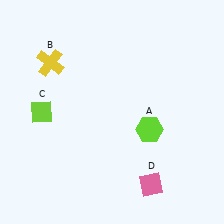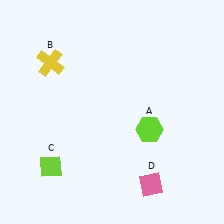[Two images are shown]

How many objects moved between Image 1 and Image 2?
1 object moved between the two images.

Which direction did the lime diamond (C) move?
The lime diamond (C) moved down.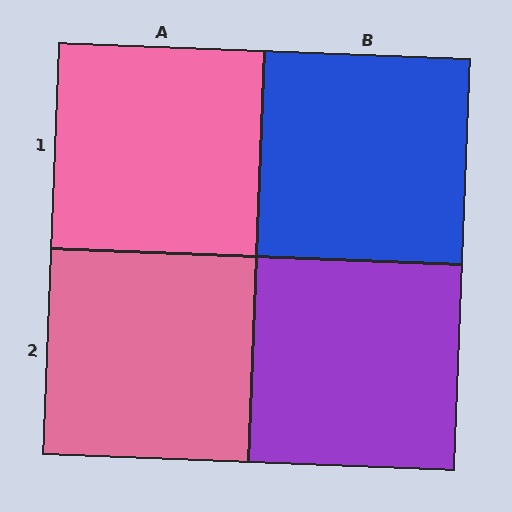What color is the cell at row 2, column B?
Purple.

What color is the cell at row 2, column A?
Pink.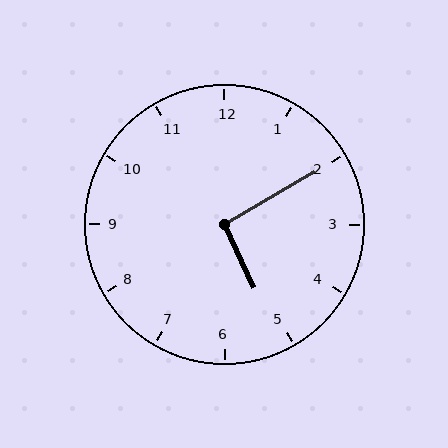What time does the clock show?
5:10.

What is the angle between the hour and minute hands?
Approximately 95 degrees.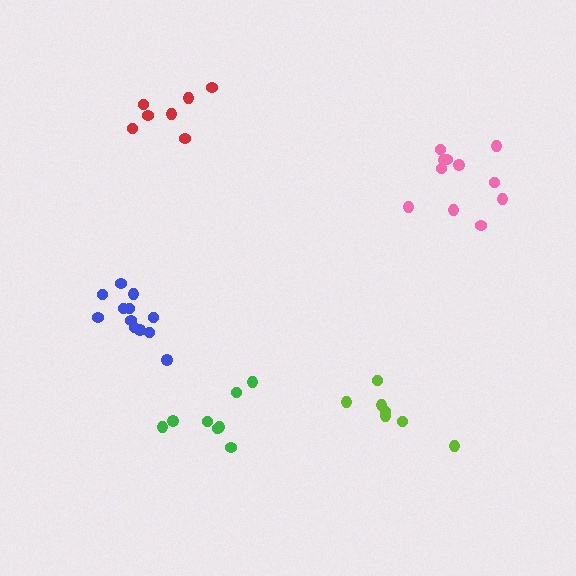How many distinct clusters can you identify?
There are 5 distinct clusters.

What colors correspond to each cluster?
The clusters are colored: red, lime, green, pink, blue.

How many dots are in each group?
Group 1: 7 dots, Group 2: 7 dots, Group 3: 8 dots, Group 4: 11 dots, Group 5: 12 dots (45 total).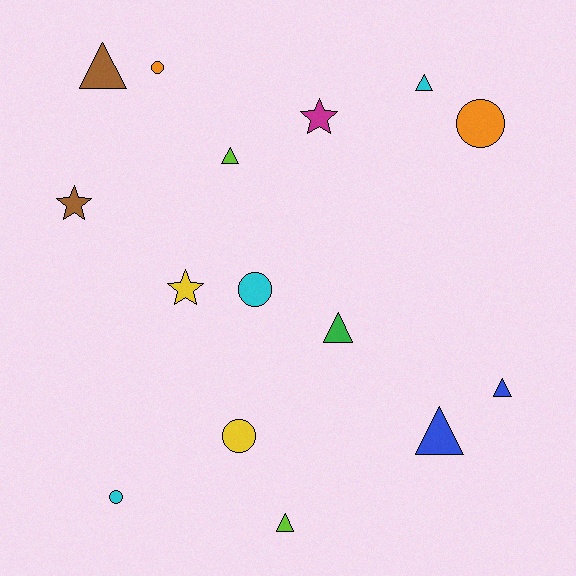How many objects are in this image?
There are 15 objects.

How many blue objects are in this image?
There are 2 blue objects.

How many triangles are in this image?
There are 7 triangles.